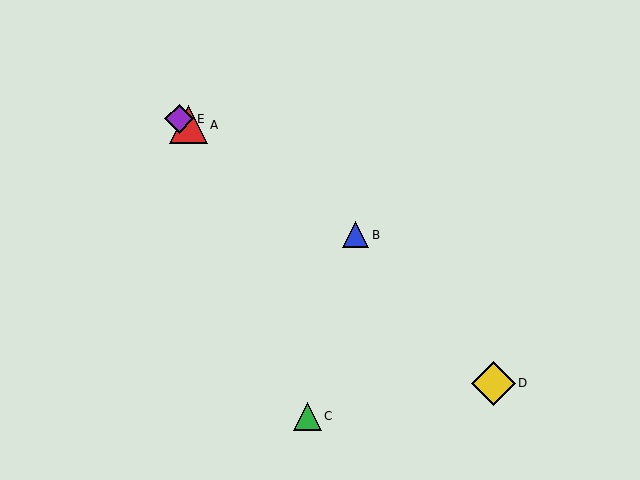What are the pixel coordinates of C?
Object C is at (307, 416).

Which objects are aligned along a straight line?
Objects A, B, E are aligned along a straight line.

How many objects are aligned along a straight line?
3 objects (A, B, E) are aligned along a straight line.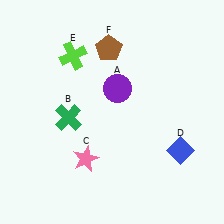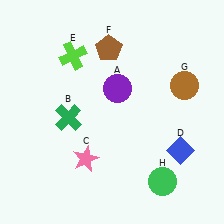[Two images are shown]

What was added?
A brown circle (G), a green circle (H) were added in Image 2.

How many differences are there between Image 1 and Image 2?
There are 2 differences between the two images.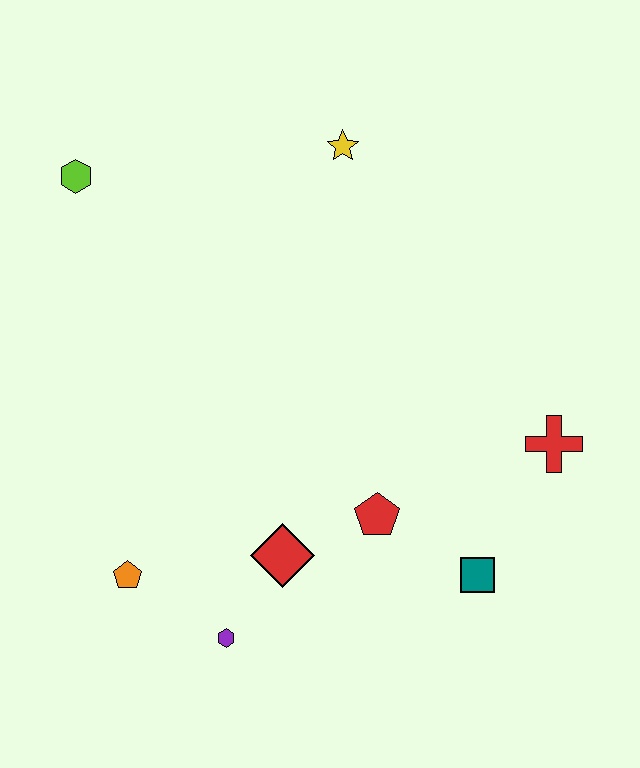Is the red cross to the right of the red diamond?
Yes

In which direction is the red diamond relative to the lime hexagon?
The red diamond is below the lime hexagon.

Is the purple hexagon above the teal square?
No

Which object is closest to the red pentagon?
The red diamond is closest to the red pentagon.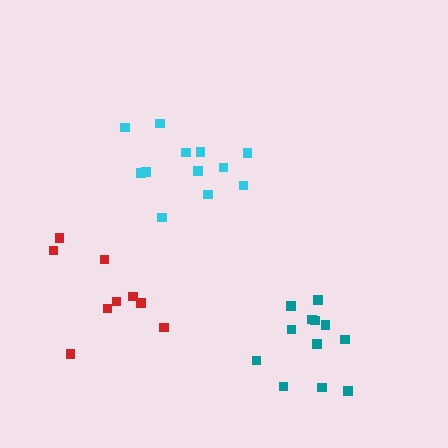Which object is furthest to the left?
The red cluster is leftmost.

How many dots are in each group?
Group 1: 12 dots, Group 2: 9 dots, Group 3: 12 dots (33 total).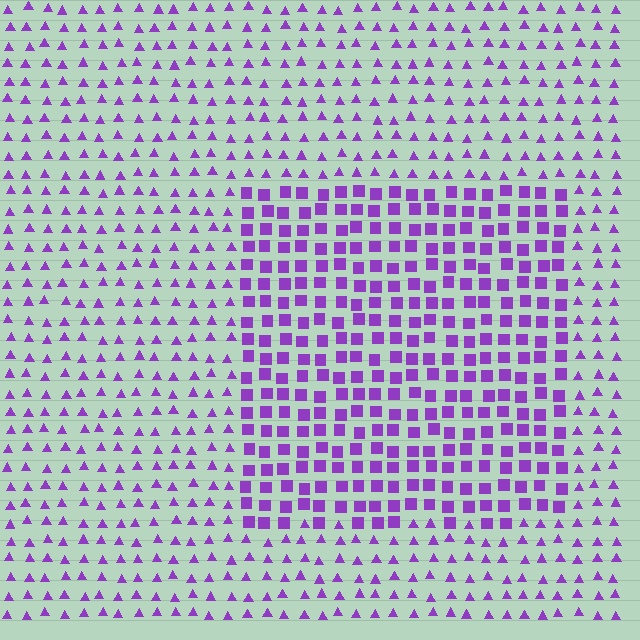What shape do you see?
I see a rectangle.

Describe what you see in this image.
The image is filled with small purple elements arranged in a uniform grid. A rectangle-shaped region contains squares, while the surrounding area contains triangles. The boundary is defined purely by the change in element shape.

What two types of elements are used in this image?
The image uses squares inside the rectangle region and triangles outside it.